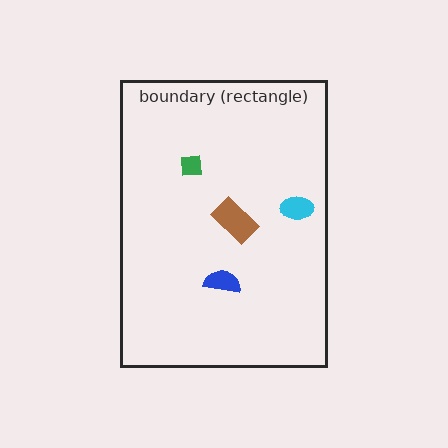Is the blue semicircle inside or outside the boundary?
Inside.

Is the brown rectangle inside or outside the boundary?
Inside.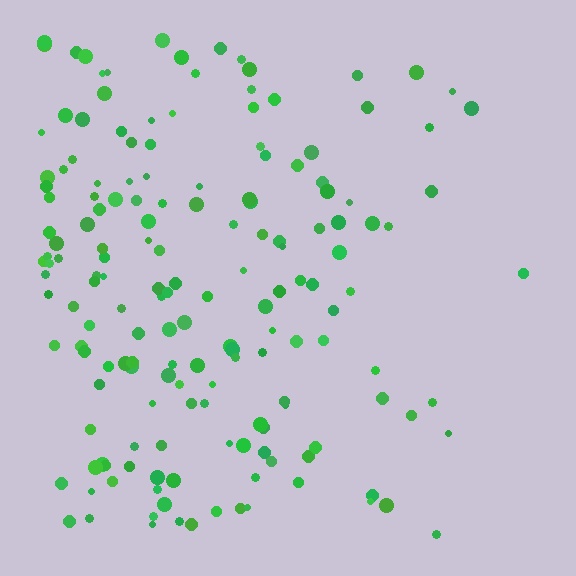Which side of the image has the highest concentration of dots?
The left.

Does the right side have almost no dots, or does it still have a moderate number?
Still a moderate number, just noticeably fewer than the left.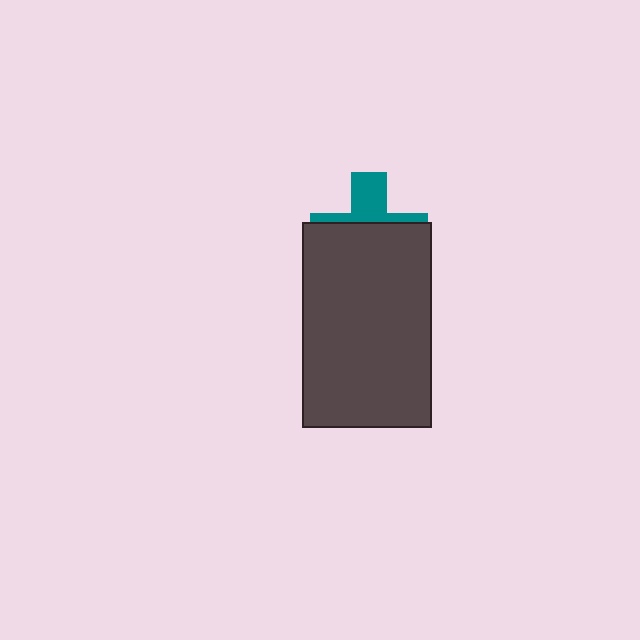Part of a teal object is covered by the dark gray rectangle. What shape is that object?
It is a cross.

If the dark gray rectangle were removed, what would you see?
You would see the complete teal cross.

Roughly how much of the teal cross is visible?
A small part of it is visible (roughly 34%).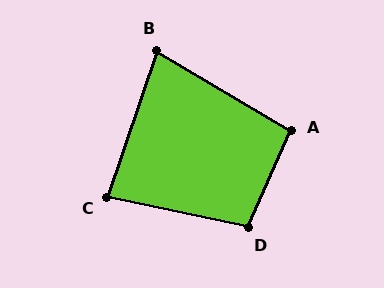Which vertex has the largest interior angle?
D, at approximately 102 degrees.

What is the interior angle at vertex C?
Approximately 83 degrees (acute).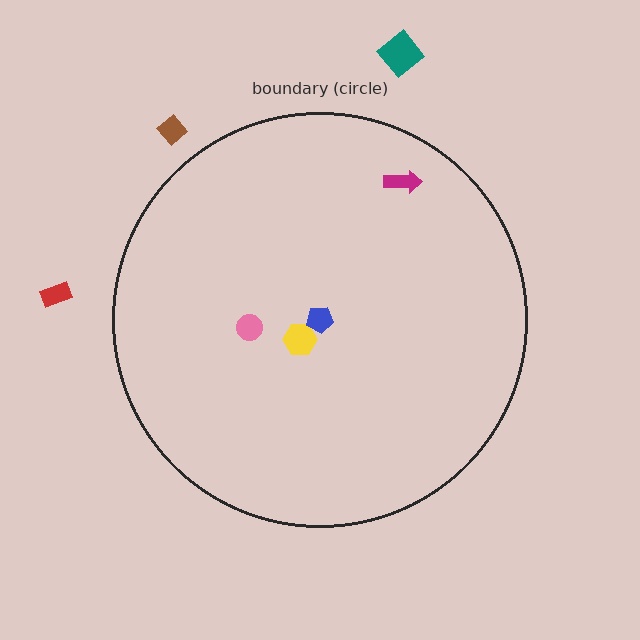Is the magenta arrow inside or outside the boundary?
Inside.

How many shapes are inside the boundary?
4 inside, 3 outside.